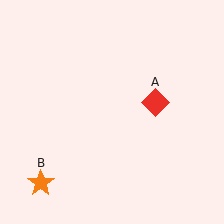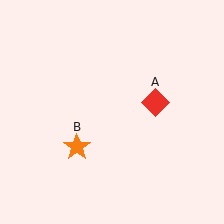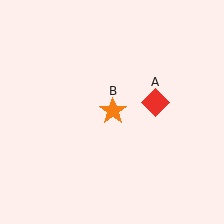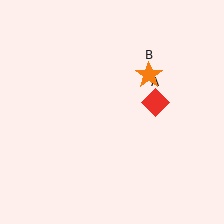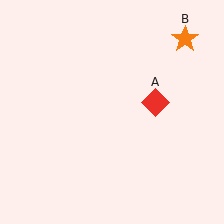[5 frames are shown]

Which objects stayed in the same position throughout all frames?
Red diamond (object A) remained stationary.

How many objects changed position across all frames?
1 object changed position: orange star (object B).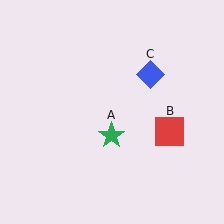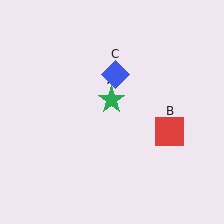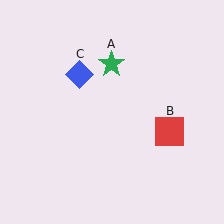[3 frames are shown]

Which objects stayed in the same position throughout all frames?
Red square (object B) remained stationary.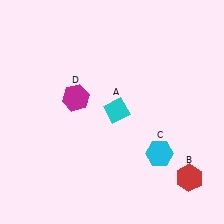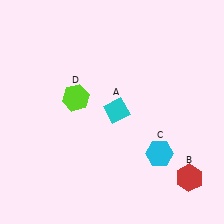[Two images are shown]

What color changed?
The hexagon (D) changed from magenta in Image 1 to lime in Image 2.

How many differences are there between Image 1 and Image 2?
There is 1 difference between the two images.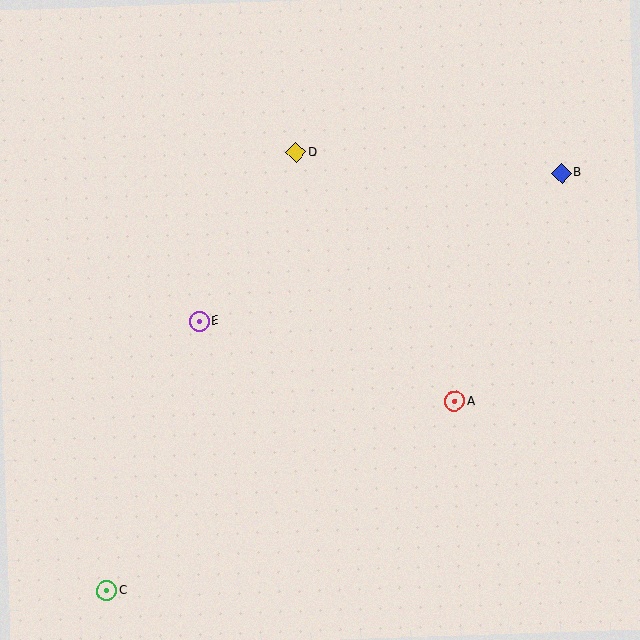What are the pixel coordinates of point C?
Point C is at (107, 590).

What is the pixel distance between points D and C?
The distance between D and C is 477 pixels.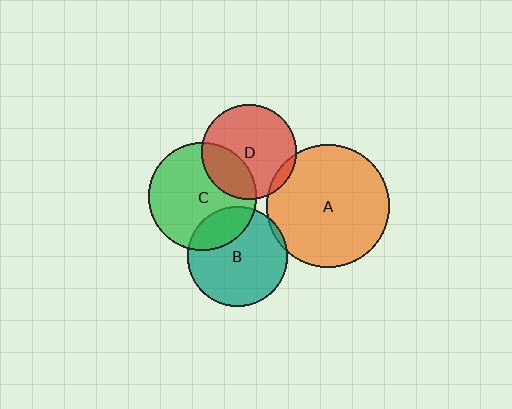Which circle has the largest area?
Circle A (orange).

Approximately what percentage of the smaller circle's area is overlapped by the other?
Approximately 25%.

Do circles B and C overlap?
Yes.